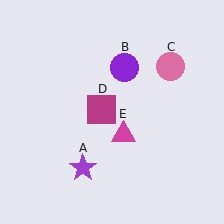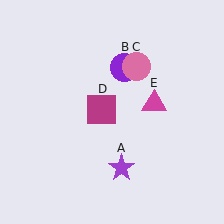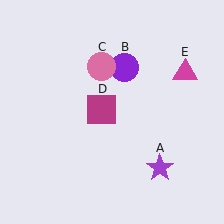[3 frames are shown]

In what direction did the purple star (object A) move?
The purple star (object A) moved right.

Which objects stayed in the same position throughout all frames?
Purple circle (object B) and magenta square (object D) remained stationary.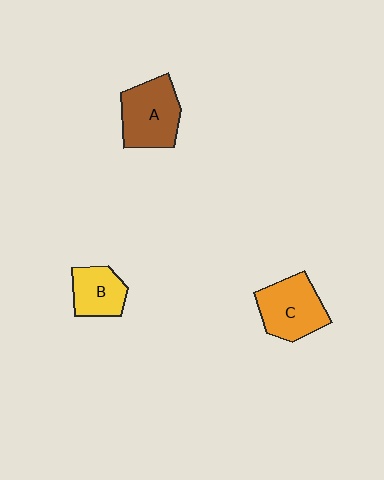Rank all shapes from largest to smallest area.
From largest to smallest: A (brown), C (orange), B (yellow).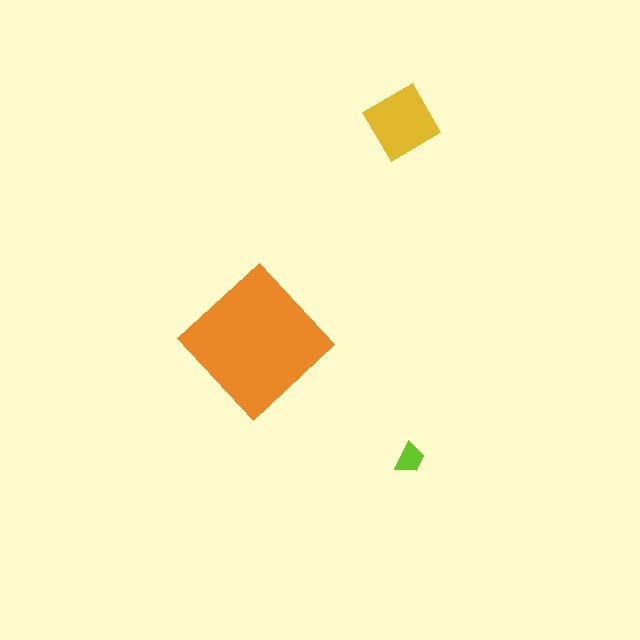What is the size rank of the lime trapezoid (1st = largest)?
3rd.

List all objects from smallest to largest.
The lime trapezoid, the yellow diamond, the orange diamond.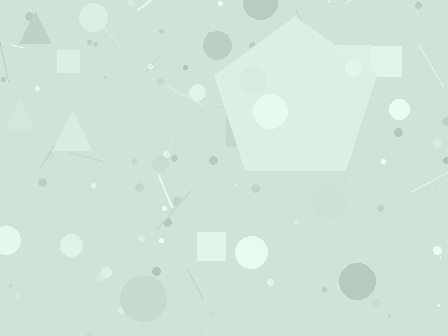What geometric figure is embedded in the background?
A pentagon is embedded in the background.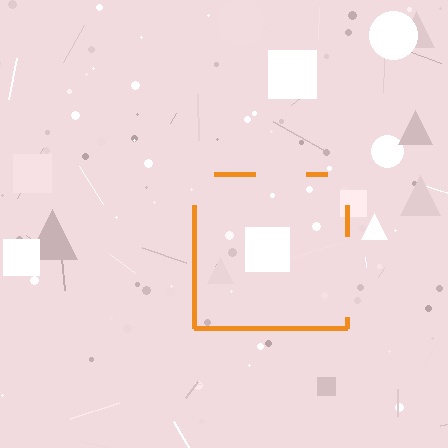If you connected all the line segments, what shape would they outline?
They would outline a square.